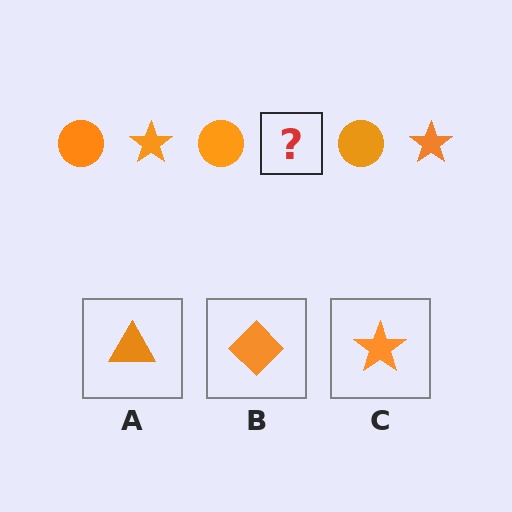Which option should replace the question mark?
Option C.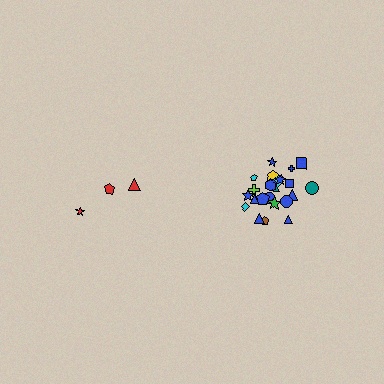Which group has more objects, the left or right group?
The right group.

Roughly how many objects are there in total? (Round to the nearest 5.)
Roughly 30 objects in total.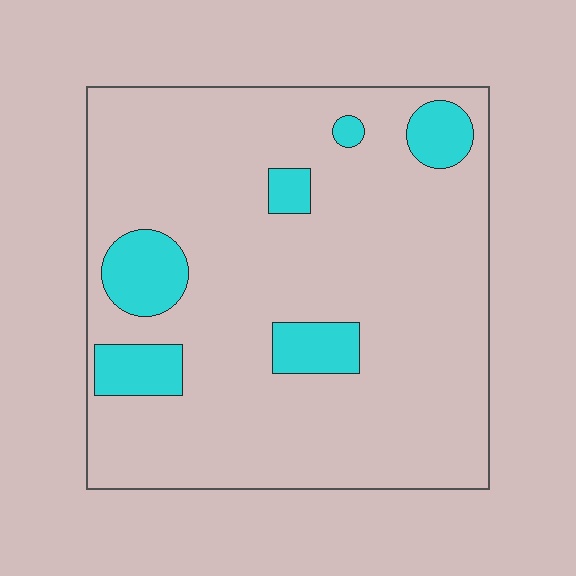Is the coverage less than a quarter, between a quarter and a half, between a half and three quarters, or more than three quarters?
Less than a quarter.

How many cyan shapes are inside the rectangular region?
6.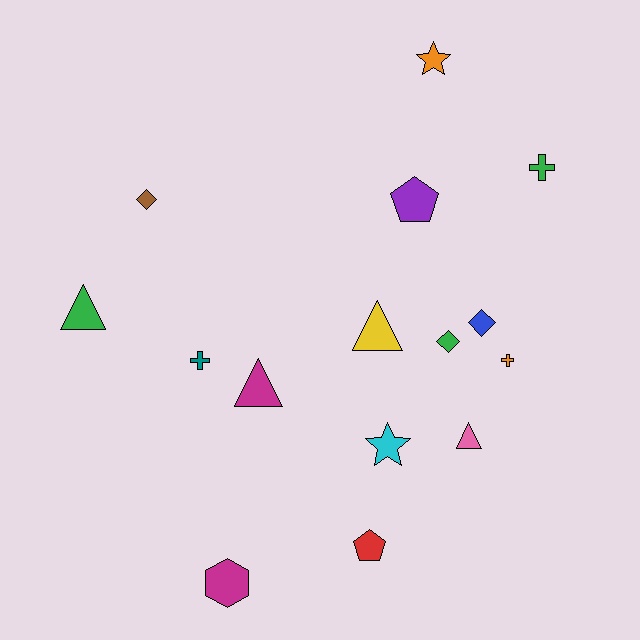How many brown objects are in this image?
There is 1 brown object.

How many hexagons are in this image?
There is 1 hexagon.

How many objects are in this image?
There are 15 objects.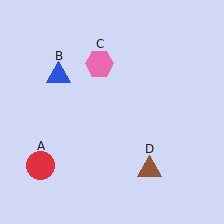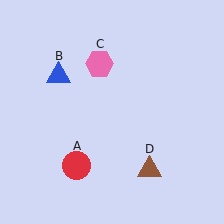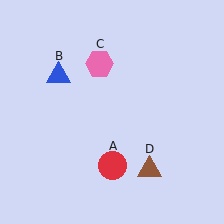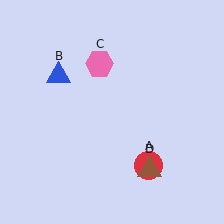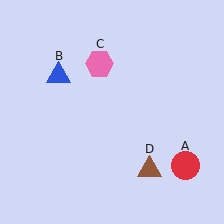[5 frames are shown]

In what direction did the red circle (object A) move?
The red circle (object A) moved right.